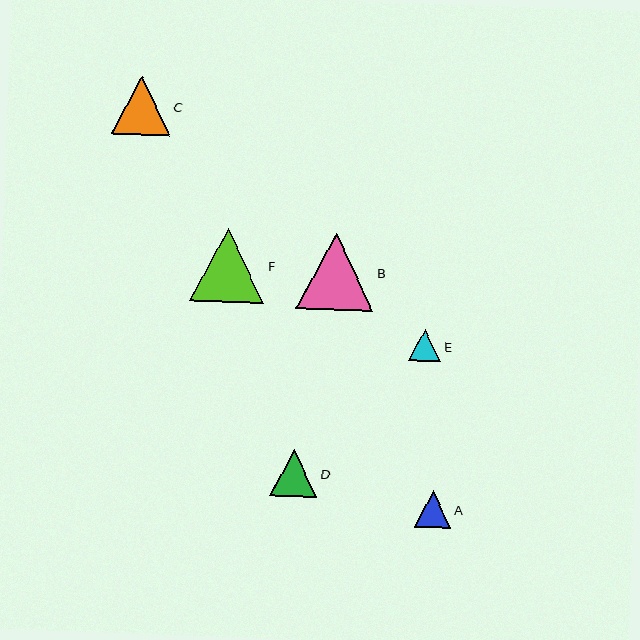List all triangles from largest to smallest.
From largest to smallest: B, F, C, D, A, E.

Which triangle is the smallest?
Triangle E is the smallest with a size of approximately 32 pixels.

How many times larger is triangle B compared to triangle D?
Triangle B is approximately 1.6 times the size of triangle D.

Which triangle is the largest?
Triangle B is the largest with a size of approximately 77 pixels.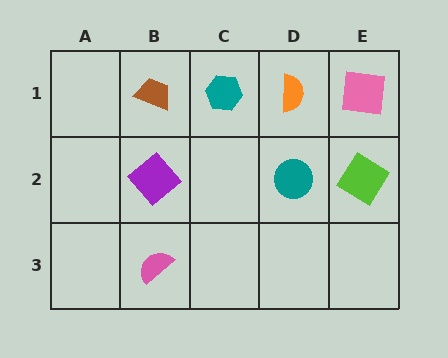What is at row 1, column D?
An orange semicircle.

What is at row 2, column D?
A teal circle.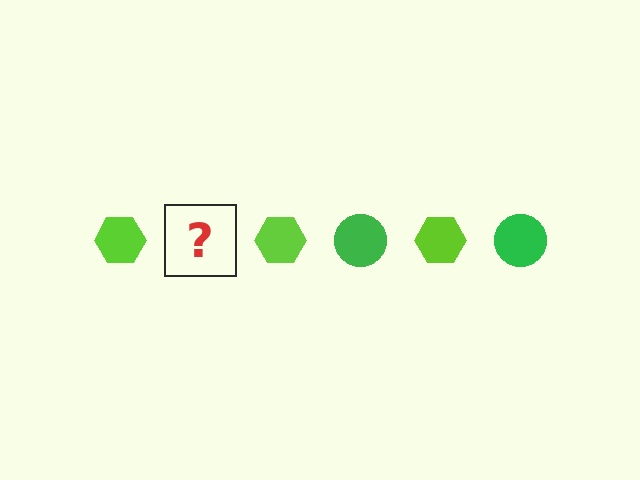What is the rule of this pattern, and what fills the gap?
The rule is that the pattern alternates between lime hexagon and green circle. The gap should be filled with a green circle.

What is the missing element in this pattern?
The missing element is a green circle.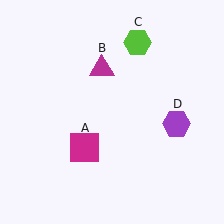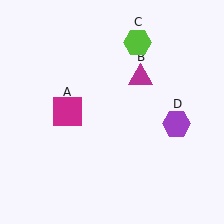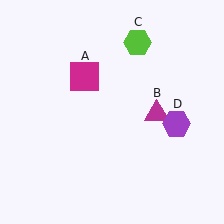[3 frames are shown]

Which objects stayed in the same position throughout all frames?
Lime hexagon (object C) and purple hexagon (object D) remained stationary.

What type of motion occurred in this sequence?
The magenta square (object A), magenta triangle (object B) rotated clockwise around the center of the scene.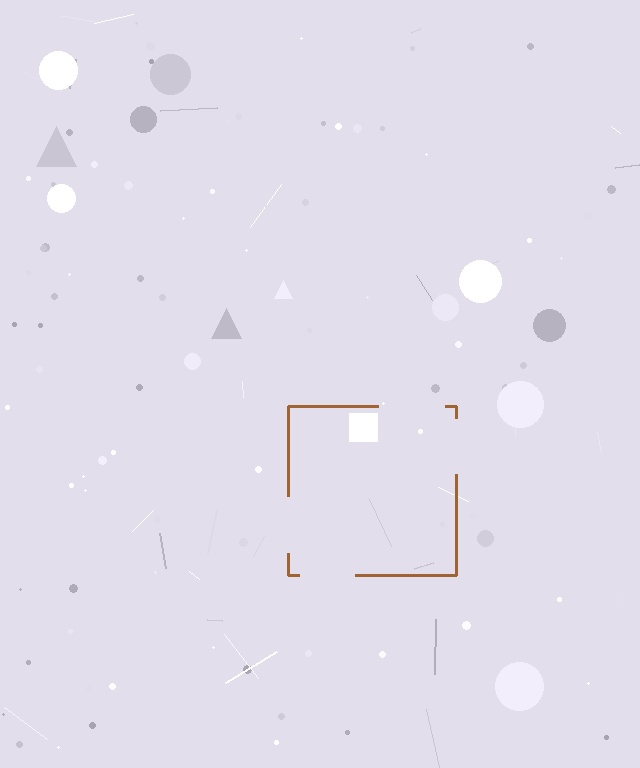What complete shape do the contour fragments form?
The contour fragments form a square.